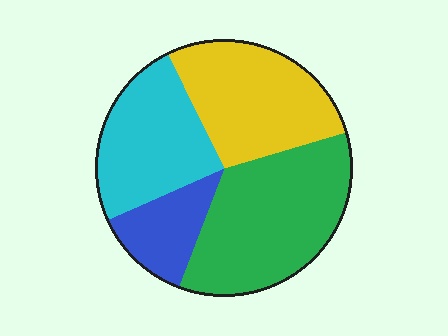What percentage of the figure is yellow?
Yellow takes up about one quarter (1/4) of the figure.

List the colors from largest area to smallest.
From largest to smallest: green, yellow, cyan, blue.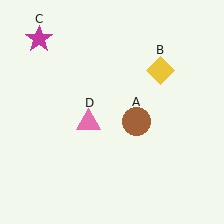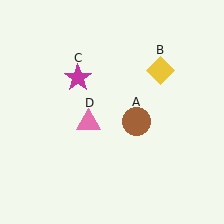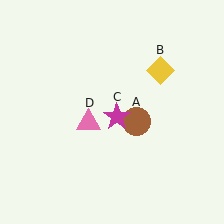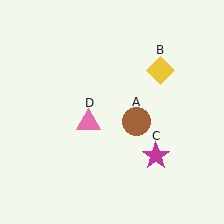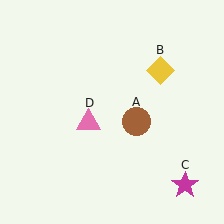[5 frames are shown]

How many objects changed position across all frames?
1 object changed position: magenta star (object C).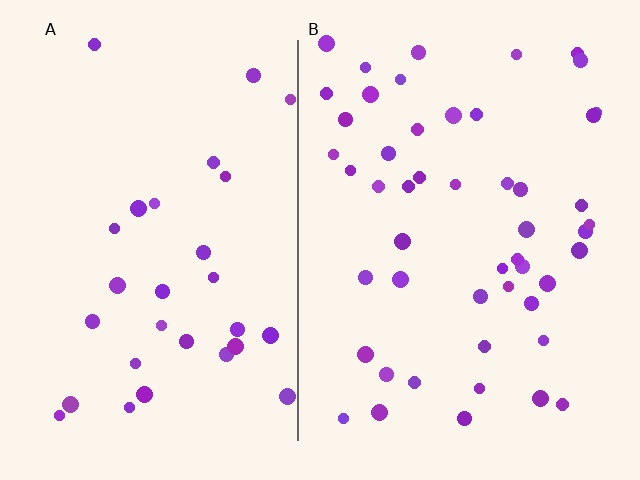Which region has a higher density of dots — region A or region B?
B (the right).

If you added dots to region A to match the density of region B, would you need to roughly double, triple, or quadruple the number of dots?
Approximately double.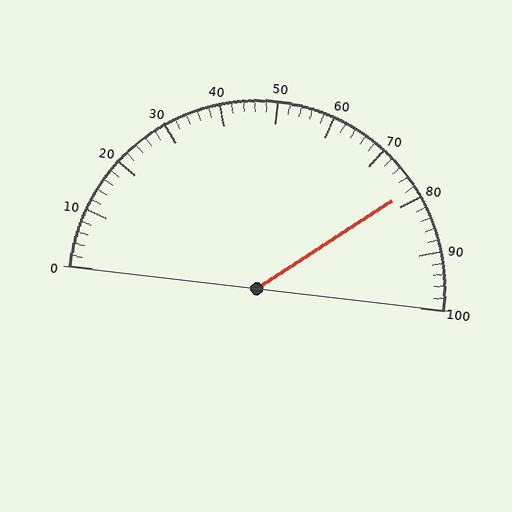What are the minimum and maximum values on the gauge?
The gauge ranges from 0 to 100.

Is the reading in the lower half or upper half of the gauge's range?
The reading is in the upper half of the range (0 to 100).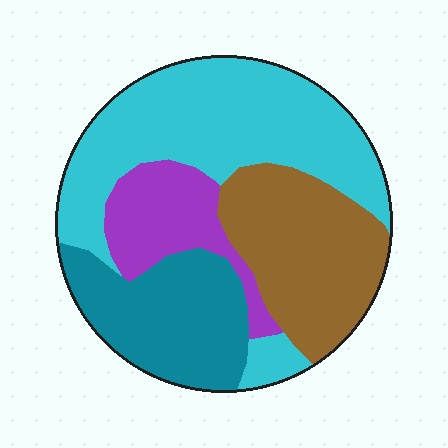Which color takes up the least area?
Purple, at roughly 15%.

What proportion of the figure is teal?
Teal covers 22% of the figure.